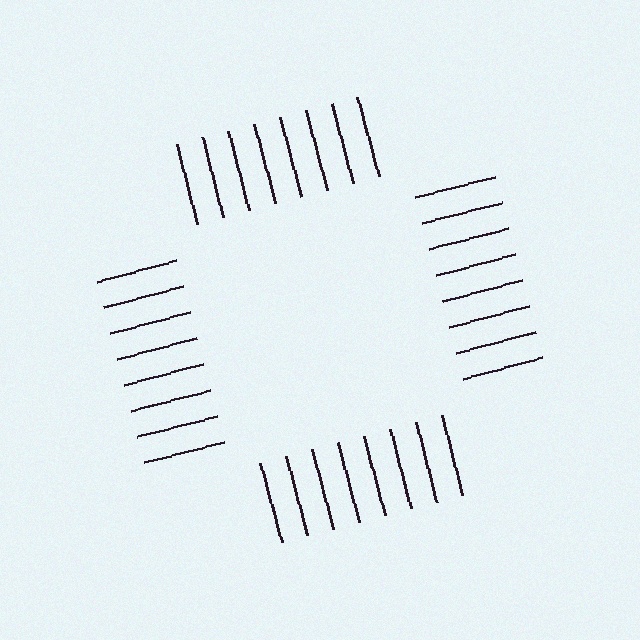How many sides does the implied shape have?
4 sides — the line-ends trace a square.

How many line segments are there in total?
32 — 8 along each of the 4 edges.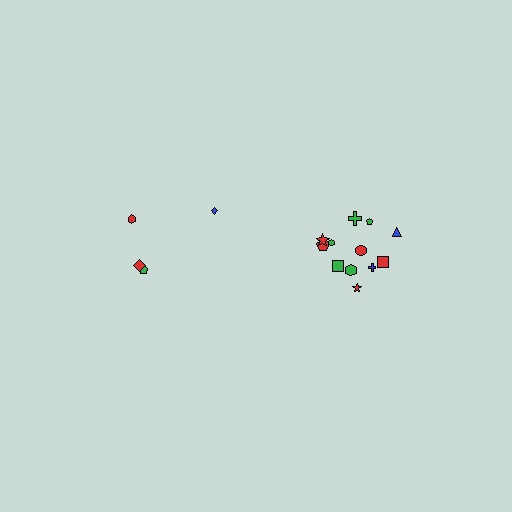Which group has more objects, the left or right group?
The right group.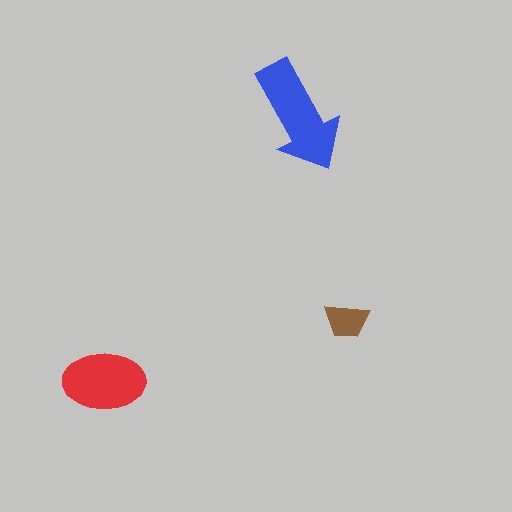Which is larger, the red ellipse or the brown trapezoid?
The red ellipse.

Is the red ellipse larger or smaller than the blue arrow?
Smaller.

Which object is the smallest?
The brown trapezoid.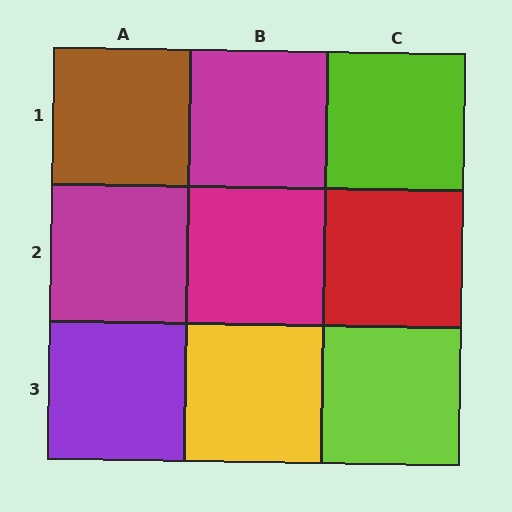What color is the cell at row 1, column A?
Brown.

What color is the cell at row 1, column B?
Magenta.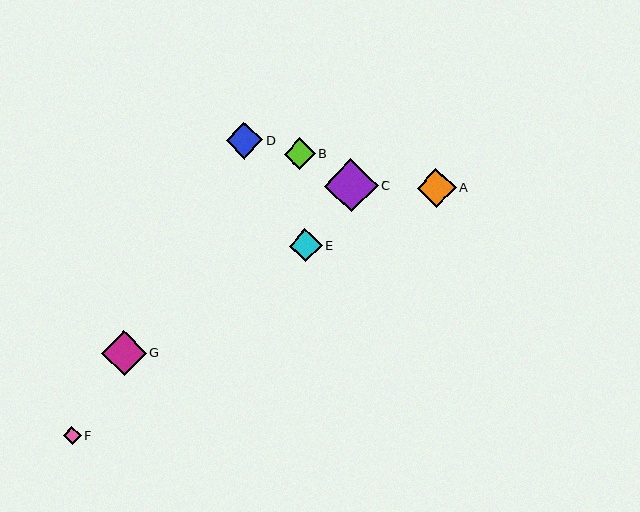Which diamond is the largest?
Diamond C is the largest with a size of approximately 53 pixels.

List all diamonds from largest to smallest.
From largest to smallest: C, G, A, D, E, B, F.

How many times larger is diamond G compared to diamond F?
Diamond G is approximately 2.5 times the size of diamond F.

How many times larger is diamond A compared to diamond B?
Diamond A is approximately 1.2 times the size of diamond B.